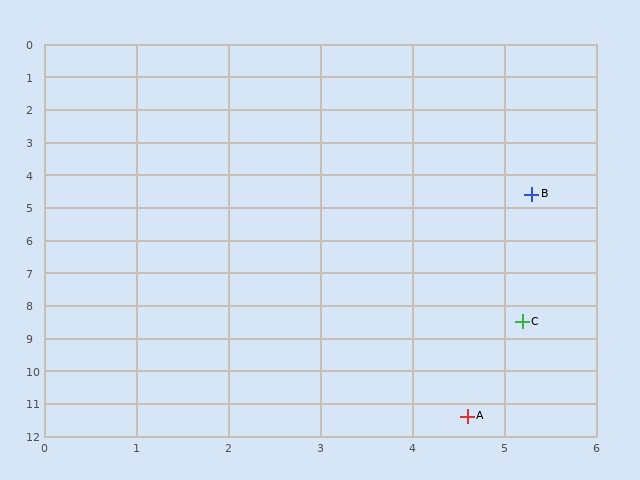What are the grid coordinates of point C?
Point C is at approximately (5.2, 8.5).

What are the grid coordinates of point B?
Point B is at approximately (5.3, 4.6).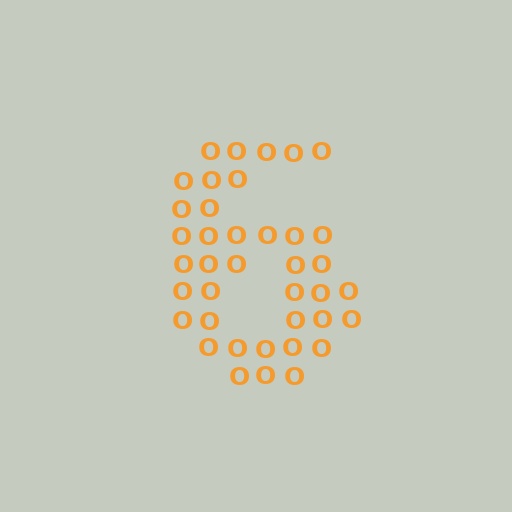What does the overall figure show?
The overall figure shows the digit 6.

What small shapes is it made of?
It is made of small letter O's.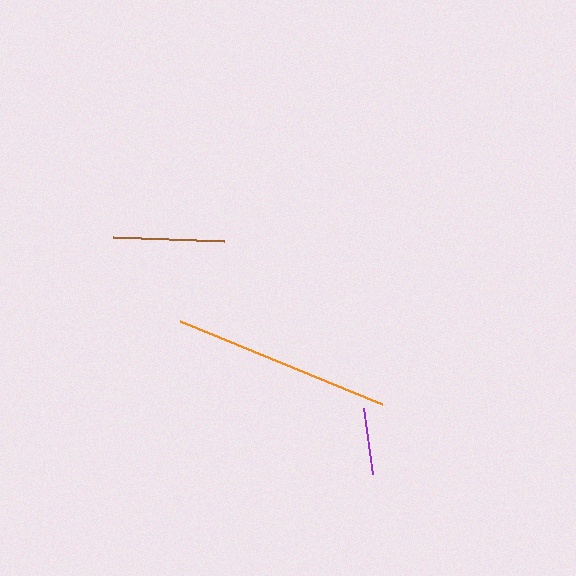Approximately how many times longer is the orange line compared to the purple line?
The orange line is approximately 3.3 times the length of the purple line.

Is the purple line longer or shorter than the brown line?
The brown line is longer than the purple line.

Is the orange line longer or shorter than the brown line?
The orange line is longer than the brown line.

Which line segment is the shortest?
The purple line is the shortest at approximately 66 pixels.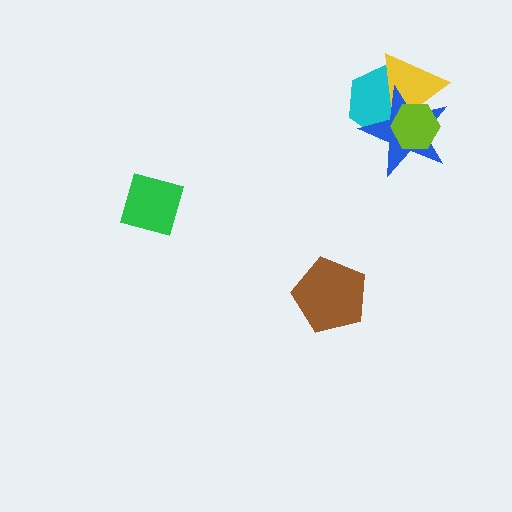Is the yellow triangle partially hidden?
Yes, it is partially covered by another shape.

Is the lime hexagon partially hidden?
No, no other shape covers it.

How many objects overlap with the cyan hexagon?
3 objects overlap with the cyan hexagon.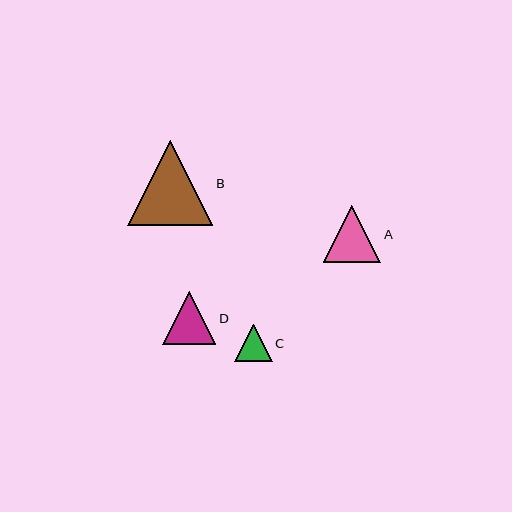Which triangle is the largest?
Triangle B is the largest with a size of approximately 86 pixels.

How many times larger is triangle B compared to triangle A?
Triangle B is approximately 1.5 times the size of triangle A.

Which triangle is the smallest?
Triangle C is the smallest with a size of approximately 38 pixels.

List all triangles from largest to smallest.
From largest to smallest: B, A, D, C.